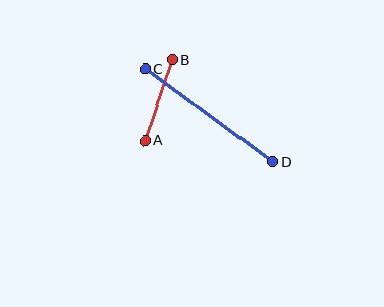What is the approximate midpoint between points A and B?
The midpoint is at approximately (159, 100) pixels.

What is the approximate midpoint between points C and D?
The midpoint is at approximately (209, 116) pixels.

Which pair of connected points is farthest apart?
Points C and D are farthest apart.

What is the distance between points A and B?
The distance is approximately 85 pixels.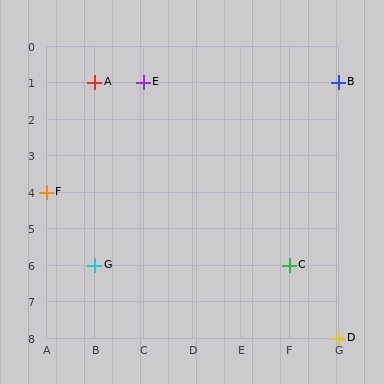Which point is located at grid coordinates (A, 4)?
Point F is at (A, 4).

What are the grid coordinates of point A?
Point A is at grid coordinates (B, 1).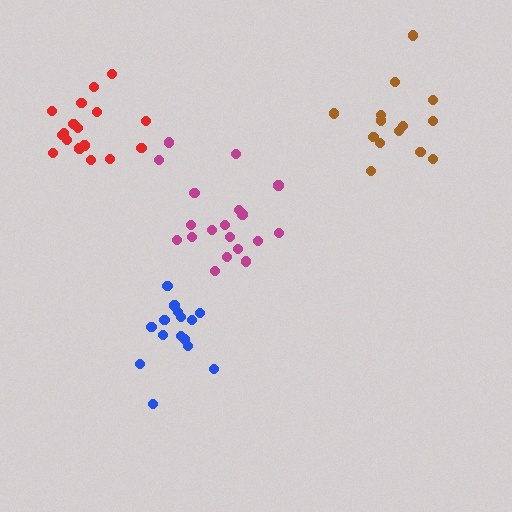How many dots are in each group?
Group 1: 15 dots, Group 2: 19 dots, Group 3: 14 dots, Group 4: 17 dots (65 total).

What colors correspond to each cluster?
The clusters are colored: blue, magenta, brown, red.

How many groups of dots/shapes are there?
There are 4 groups.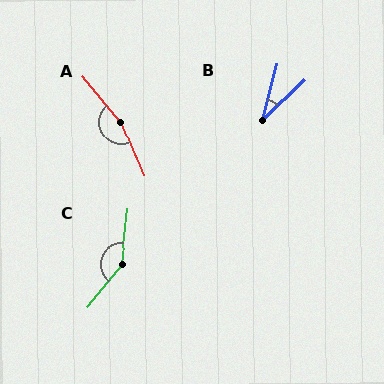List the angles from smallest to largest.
B (32°), C (148°), A (162°).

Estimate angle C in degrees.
Approximately 148 degrees.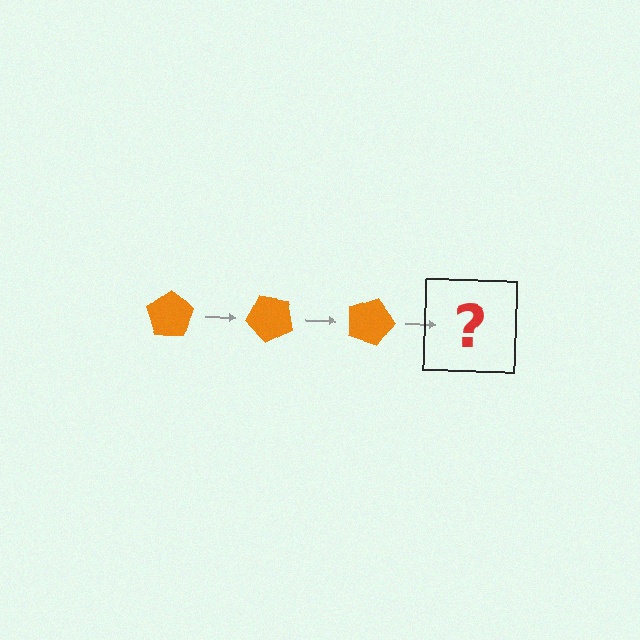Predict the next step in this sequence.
The next step is an orange pentagon rotated 135 degrees.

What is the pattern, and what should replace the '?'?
The pattern is that the pentagon rotates 45 degrees each step. The '?' should be an orange pentagon rotated 135 degrees.